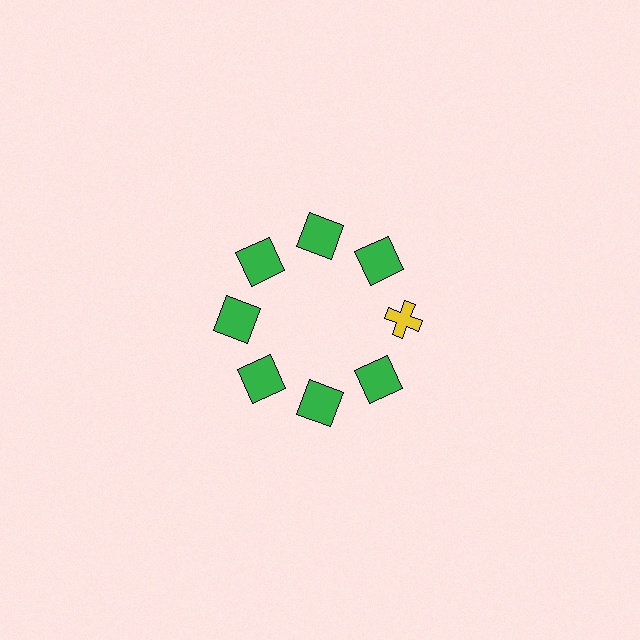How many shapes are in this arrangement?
There are 8 shapes arranged in a ring pattern.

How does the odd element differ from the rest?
It differs in both color (yellow instead of green) and shape (cross instead of square).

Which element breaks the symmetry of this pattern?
The yellow cross at roughly the 3 o'clock position breaks the symmetry. All other shapes are green squares.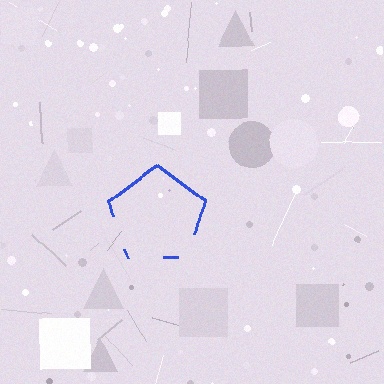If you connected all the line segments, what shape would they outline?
They would outline a pentagon.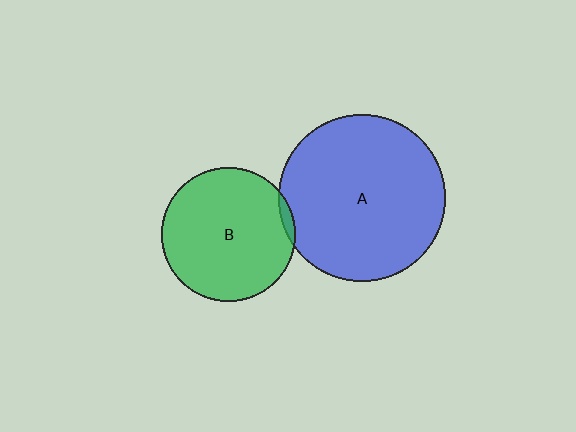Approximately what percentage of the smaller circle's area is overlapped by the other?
Approximately 5%.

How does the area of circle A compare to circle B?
Approximately 1.6 times.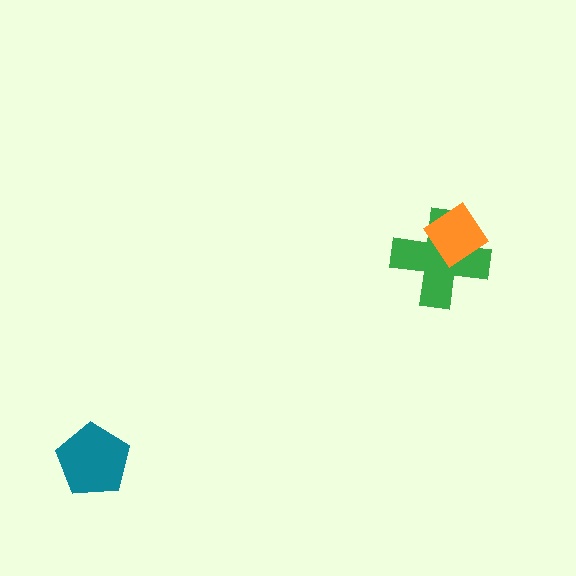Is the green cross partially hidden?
Yes, it is partially covered by another shape.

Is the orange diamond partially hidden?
No, no other shape covers it.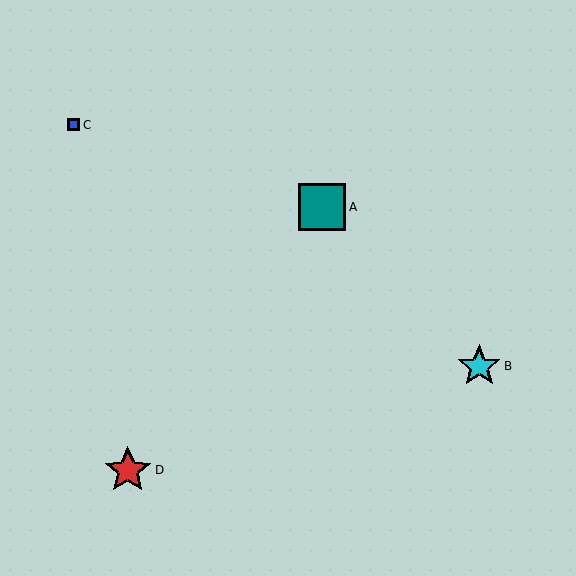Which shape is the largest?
The red star (labeled D) is the largest.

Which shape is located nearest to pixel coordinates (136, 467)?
The red star (labeled D) at (128, 470) is nearest to that location.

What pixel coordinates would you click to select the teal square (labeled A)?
Click at (322, 207) to select the teal square A.